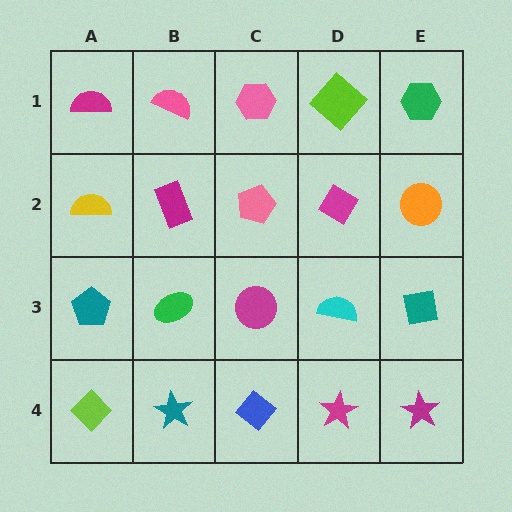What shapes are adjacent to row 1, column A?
A yellow semicircle (row 2, column A), a pink semicircle (row 1, column B).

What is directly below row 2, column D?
A cyan semicircle.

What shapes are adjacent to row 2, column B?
A pink semicircle (row 1, column B), a green ellipse (row 3, column B), a yellow semicircle (row 2, column A), a pink pentagon (row 2, column C).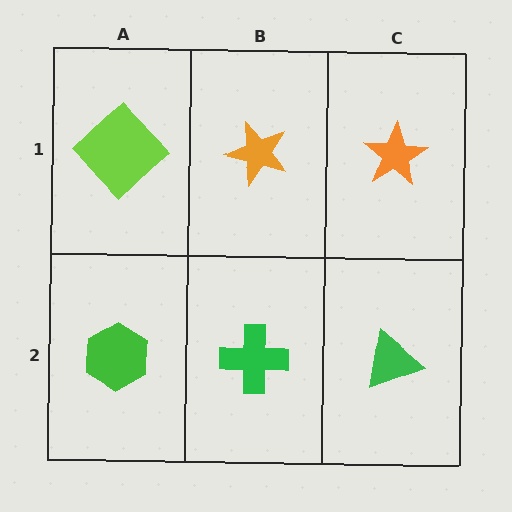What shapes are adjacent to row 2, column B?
An orange star (row 1, column B), a green hexagon (row 2, column A), a green triangle (row 2, column C).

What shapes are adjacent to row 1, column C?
A green triangle (row 2, column C), an orange star (row 1, column B).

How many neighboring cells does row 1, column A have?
2.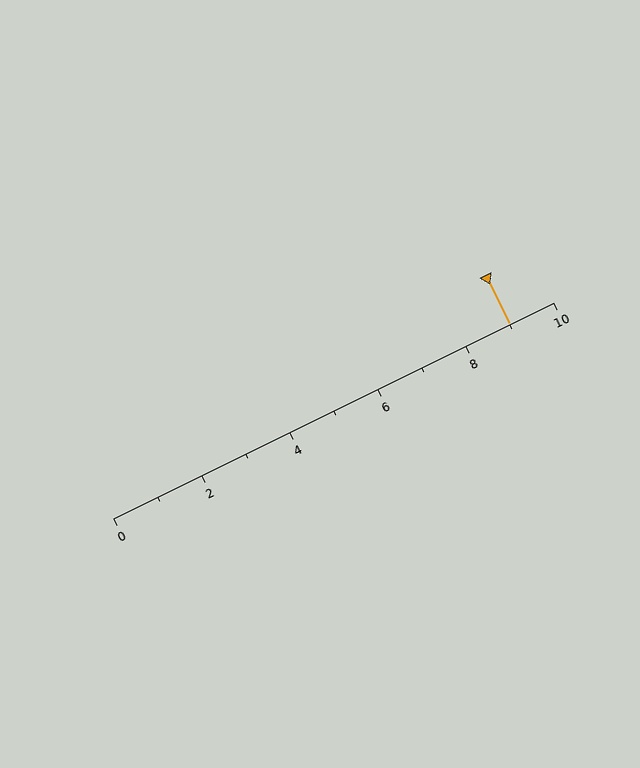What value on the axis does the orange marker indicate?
The marker indicates approximately 9.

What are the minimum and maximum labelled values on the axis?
The axis runs from 0 to 10.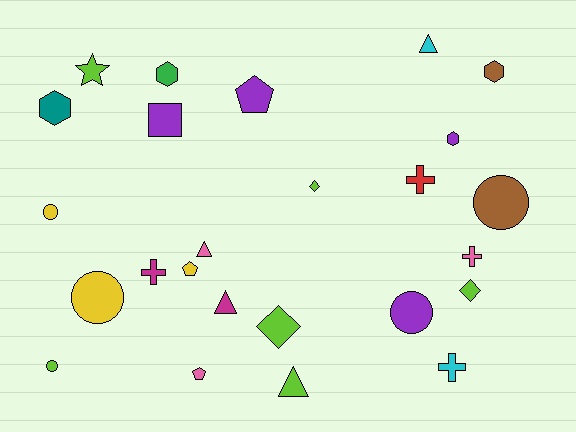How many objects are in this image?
There are 25 objects.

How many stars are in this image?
There is 1 star.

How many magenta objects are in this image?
There are 2 magenta objects.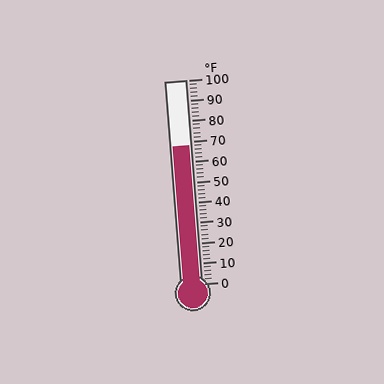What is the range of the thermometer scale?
The thermometer scale ranges from 0°F to 100°F.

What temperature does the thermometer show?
The thermometer shows approximately 68°F.